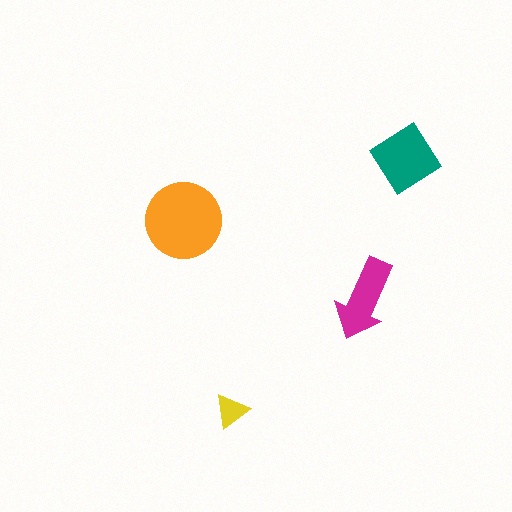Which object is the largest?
The orange circle.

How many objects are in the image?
There are 4 objects in the image.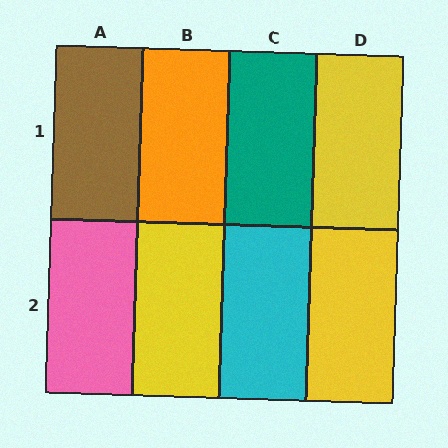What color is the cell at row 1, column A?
Brown.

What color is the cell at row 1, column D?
Yellow.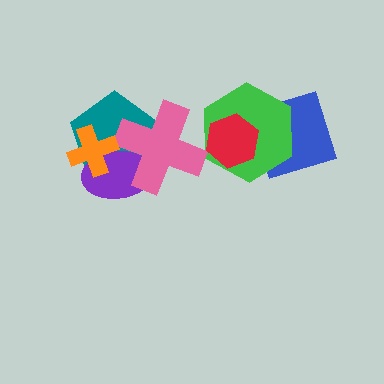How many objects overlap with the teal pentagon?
3 objects overlap with the teal pentagon.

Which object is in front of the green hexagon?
The red hexagon is in front of the green hexagon.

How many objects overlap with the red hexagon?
2 objects overlap with the red hexagon.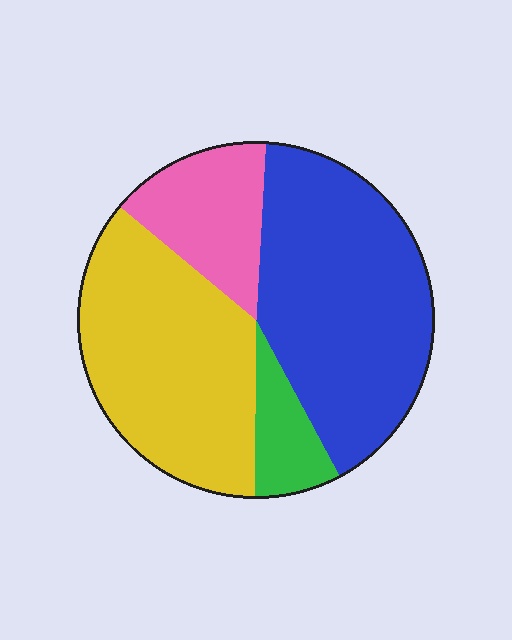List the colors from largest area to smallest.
From largest to smallest: blue, yellow, pink, green.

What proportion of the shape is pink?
Pink takes up about one sixth (1/6) of the shape.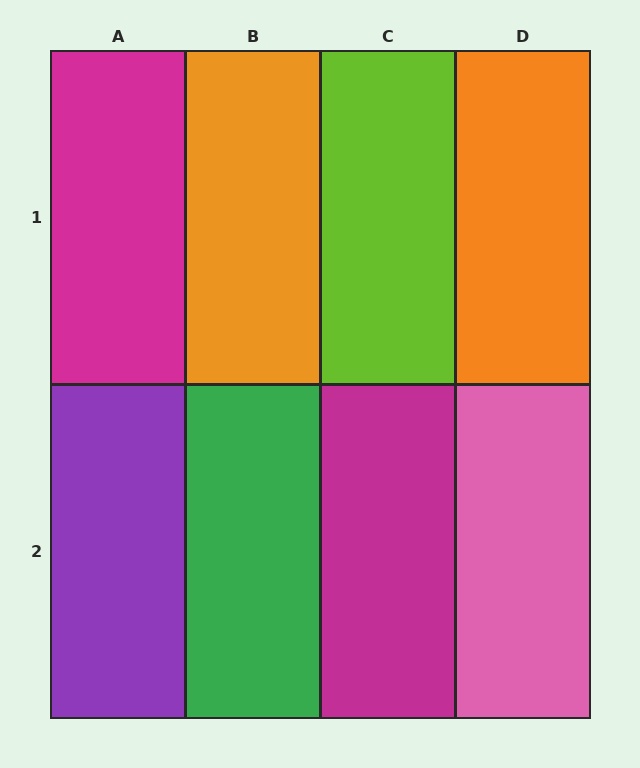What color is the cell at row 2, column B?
Green.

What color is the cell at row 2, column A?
Purple.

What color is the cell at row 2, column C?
Magenta.